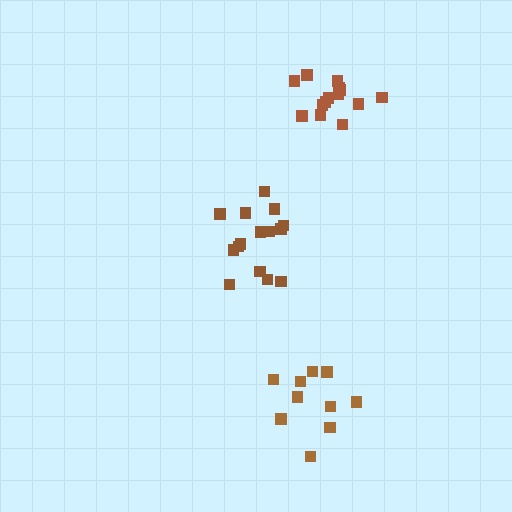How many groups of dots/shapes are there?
There are 3 groups.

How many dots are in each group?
Group 1: 10 dots, Group 2: 15 dots, Group 3: 14 dots (39 total).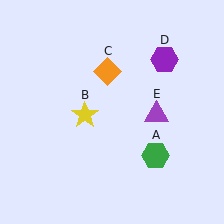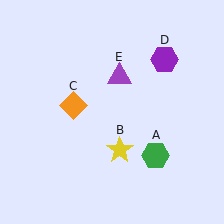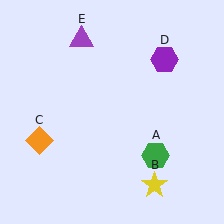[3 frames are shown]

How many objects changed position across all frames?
3 objects changed position: yellow star (object B), orange diamond (object C), purple triangle (object E).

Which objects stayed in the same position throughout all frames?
Green hexagon (object A) and purple hexagon (object D) remained stationary.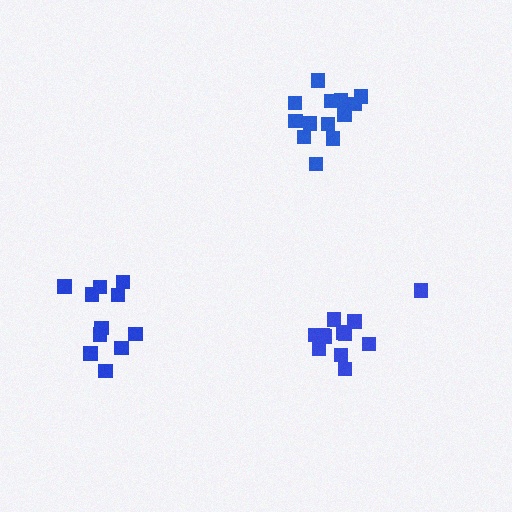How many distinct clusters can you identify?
There are 3 distinct clusters.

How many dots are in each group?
Group 1: 11 dots, Group 2: 13 dots, Group 3: 13 dots (37 total).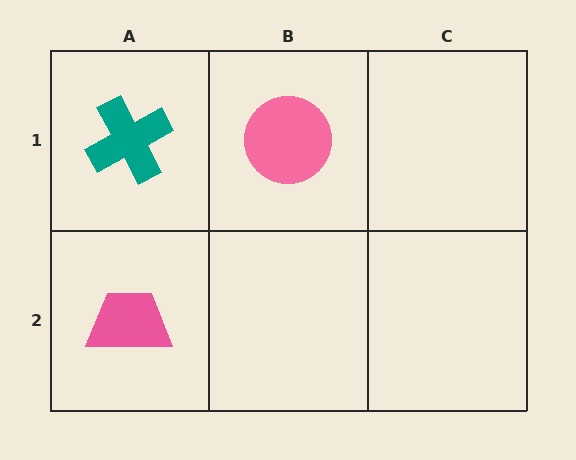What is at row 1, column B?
A pink circle.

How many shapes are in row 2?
1 shape.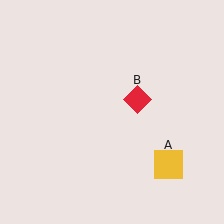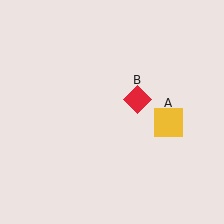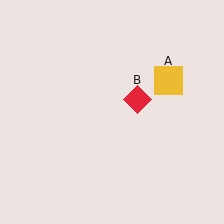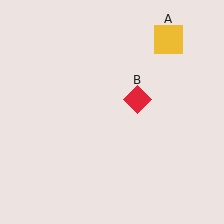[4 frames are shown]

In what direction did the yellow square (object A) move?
The yellow square (object A) moved up.